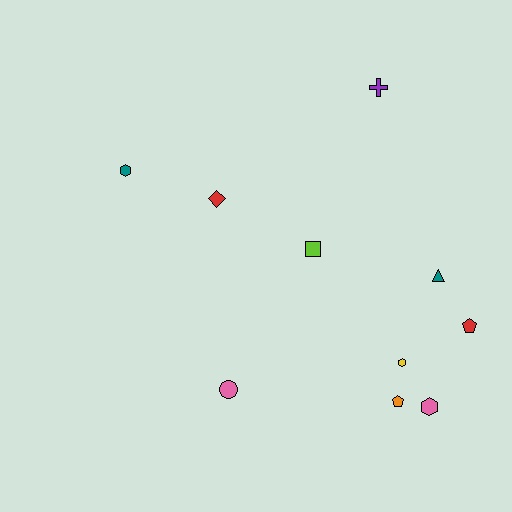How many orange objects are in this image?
There is 1 orange object.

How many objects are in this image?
There are 10 objects.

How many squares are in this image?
There is 1 square.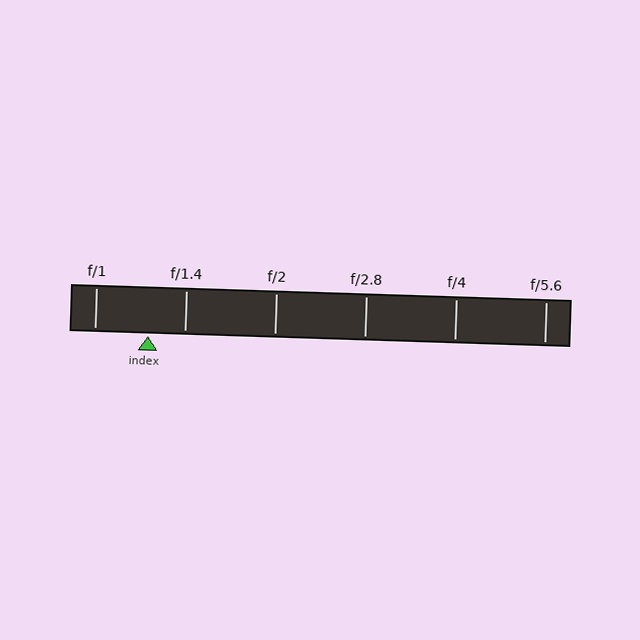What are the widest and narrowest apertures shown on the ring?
The widest aperture shown is f/1 and the narrowest is f/5.6.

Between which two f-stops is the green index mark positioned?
The index mark is between f/1 and f/1.4.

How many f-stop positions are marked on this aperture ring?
There are 6 f-stop positions marked.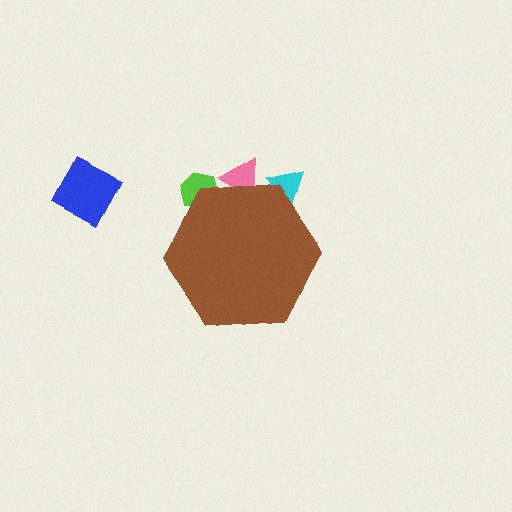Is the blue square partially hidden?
No, the blue square is fully visible.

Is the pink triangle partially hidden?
Yes, the pink triangle is partially hidden behind the brown hexagon.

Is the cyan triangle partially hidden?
Yes, the cyan triangle is partially hidden behind the brown hexagon.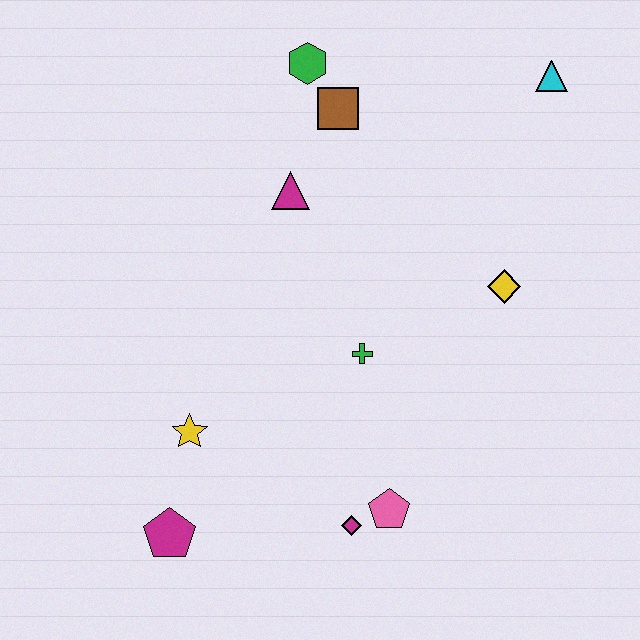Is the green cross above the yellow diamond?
No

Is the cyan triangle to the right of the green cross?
Yes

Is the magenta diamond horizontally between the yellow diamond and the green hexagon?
Yes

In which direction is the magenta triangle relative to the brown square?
The magenta triangle is below the brown square.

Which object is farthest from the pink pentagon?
The cyan triangle is farthest from the pink pentagon.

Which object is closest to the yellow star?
The magenta pentagon is closest to the yellow star.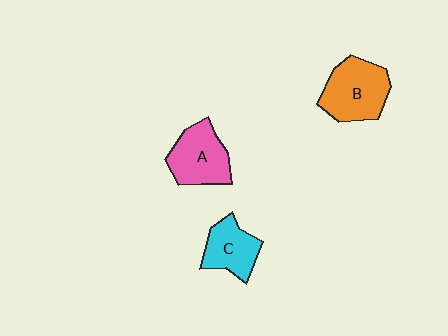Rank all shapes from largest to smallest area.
From largest to smallest: B (orange), A (pink), C (cyan).